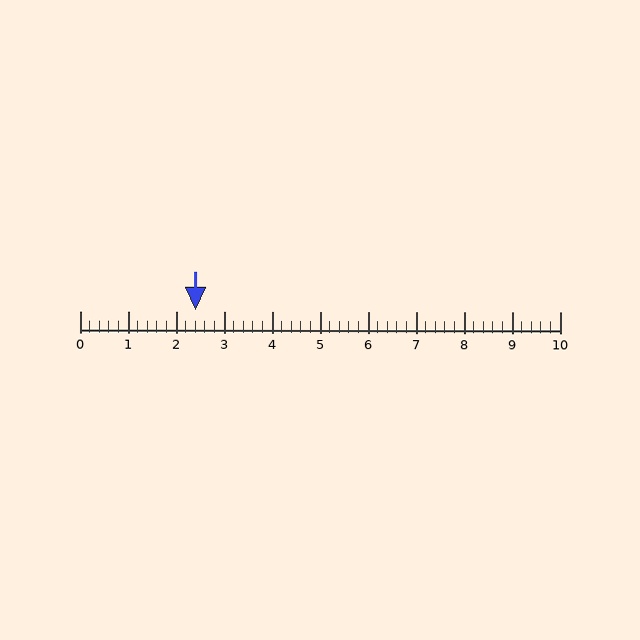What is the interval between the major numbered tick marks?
The major tick marks are spaced 1 units apart.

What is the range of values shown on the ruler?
The ruler shows values from 0 to 10.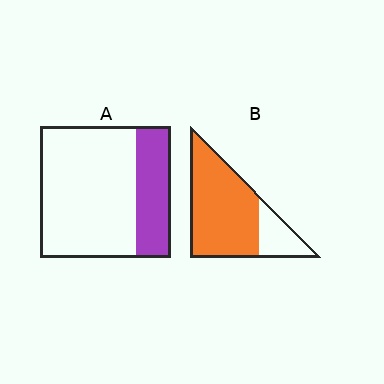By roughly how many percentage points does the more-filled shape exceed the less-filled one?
By roughly 50 percentage points (B over A).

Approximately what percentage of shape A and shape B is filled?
A is approximately 25% and B is approximately 80%.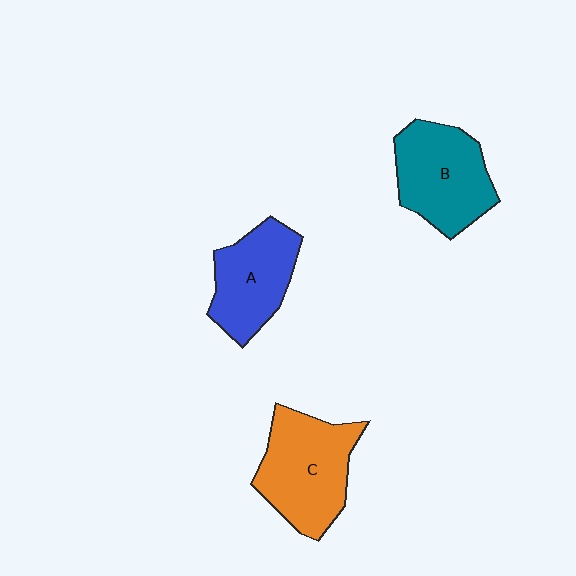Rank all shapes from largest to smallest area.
From largest to smallest: C (orange), B (teal), A (blue).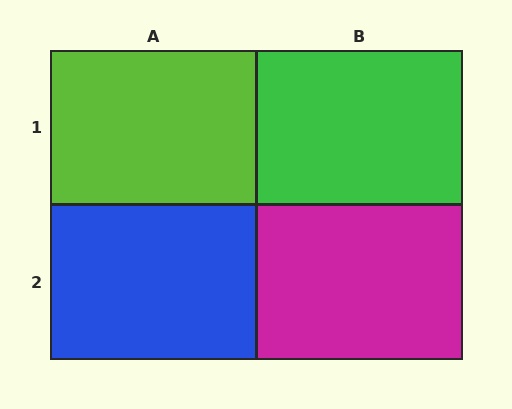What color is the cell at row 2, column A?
Blue.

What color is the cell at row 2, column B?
Magenta.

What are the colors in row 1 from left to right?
Lime, green.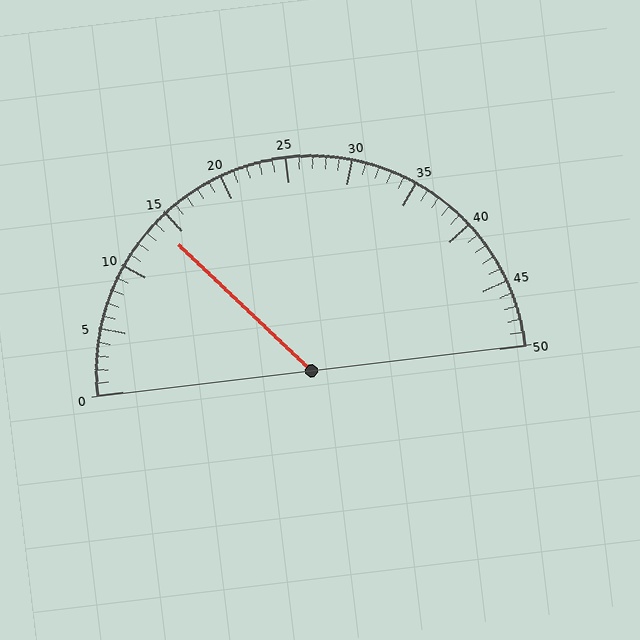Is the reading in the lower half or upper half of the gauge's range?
The reading is in the lower half of the range (0 to 50).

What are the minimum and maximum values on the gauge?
The gauge ranges from 0 to 50.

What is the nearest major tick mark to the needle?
The nearest major tick mark is 15.